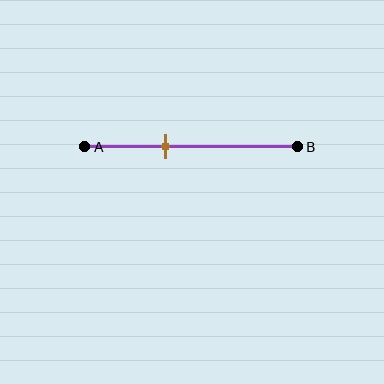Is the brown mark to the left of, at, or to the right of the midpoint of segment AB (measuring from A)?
The brown mark is to the left of the midpoint of segment AB.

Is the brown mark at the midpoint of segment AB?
No, the mark is at about 40% from A, not at the 50% midpoint.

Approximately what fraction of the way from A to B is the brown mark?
The brown mark is approximately 40% of the way from A to B.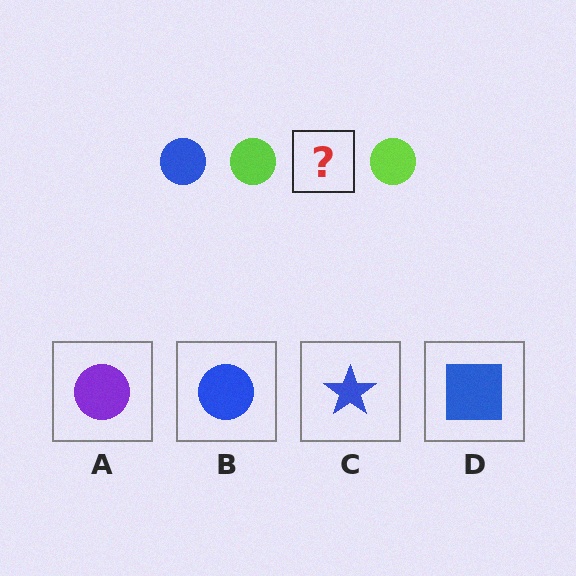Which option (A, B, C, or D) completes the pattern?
B.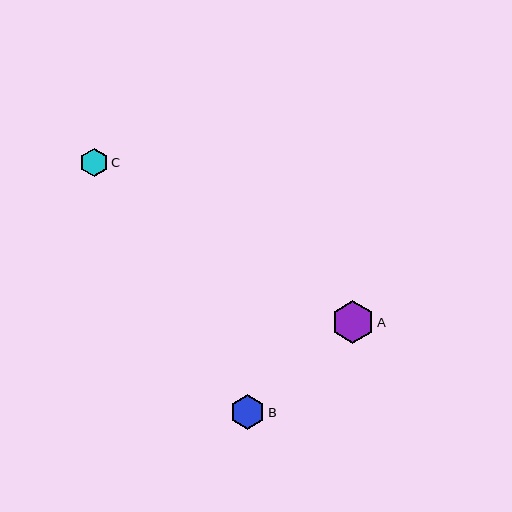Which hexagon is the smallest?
Hexagon C is the smallest with a size of approximately 28 pixels.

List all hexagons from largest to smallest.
From largest to smallest: A, B, C.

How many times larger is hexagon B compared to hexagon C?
Hexagon B is approximately 1.3 times the size of hexagon C.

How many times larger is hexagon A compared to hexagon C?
Hexagon A is approximately 1.5 times the size of hexagon C.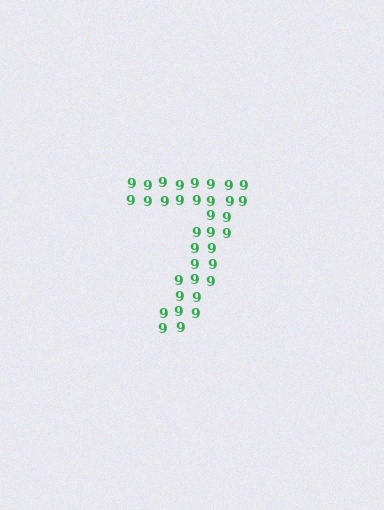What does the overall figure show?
The overall figure shows the digit 7.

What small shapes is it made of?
It is made of small digit 9's.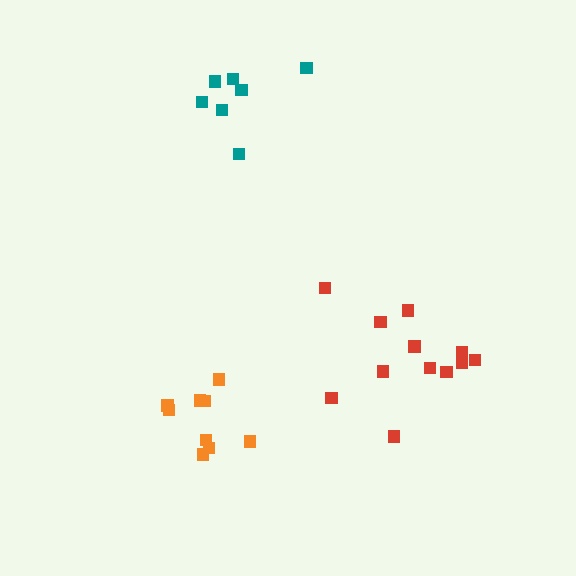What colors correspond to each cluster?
The clusters are colored: orange, red, teal.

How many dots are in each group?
Group 1: 9 dots, Group 2: 12 dots, Group 3: 7 dots (28 total).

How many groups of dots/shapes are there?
There are 3 groups.